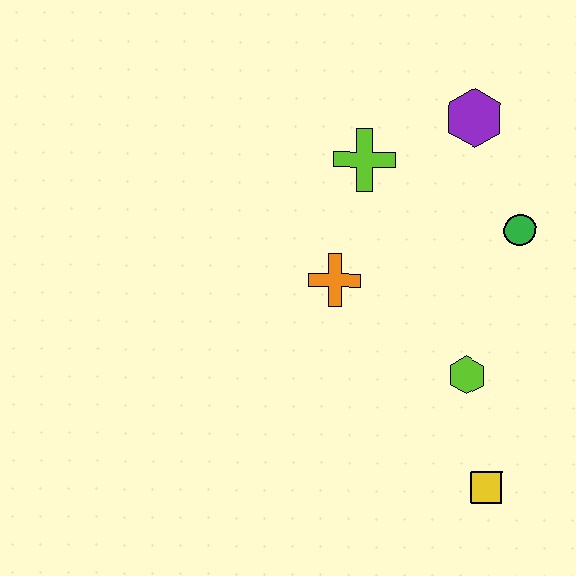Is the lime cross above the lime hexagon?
Yes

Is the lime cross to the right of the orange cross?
Yes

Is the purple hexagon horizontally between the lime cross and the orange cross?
No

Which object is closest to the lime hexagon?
The yellow square is closest to the lime hexagon.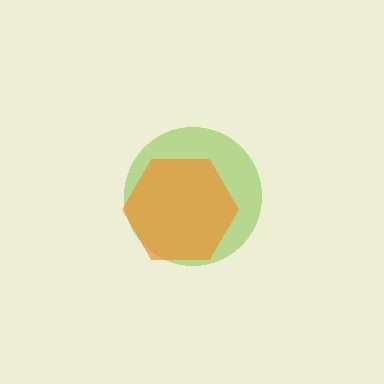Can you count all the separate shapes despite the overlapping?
Yes, there are 2 separate shapes.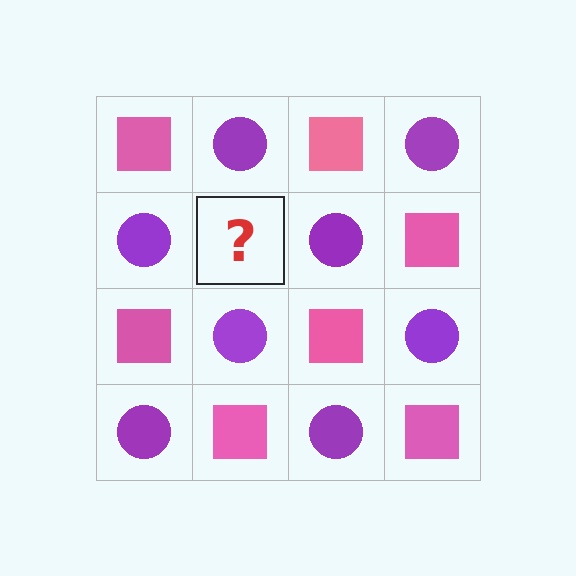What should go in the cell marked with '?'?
The missing cell should contain a pink square.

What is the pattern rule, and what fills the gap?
The rule is that it alternates pink square and purple circle in a checkerboard pattern. The gap should be filled with a pink square.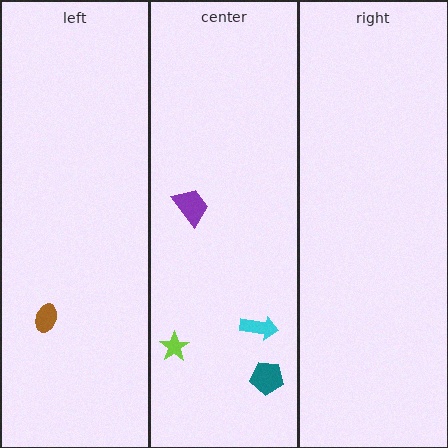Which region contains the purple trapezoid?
The center region.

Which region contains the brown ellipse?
The left region.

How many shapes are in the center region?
4.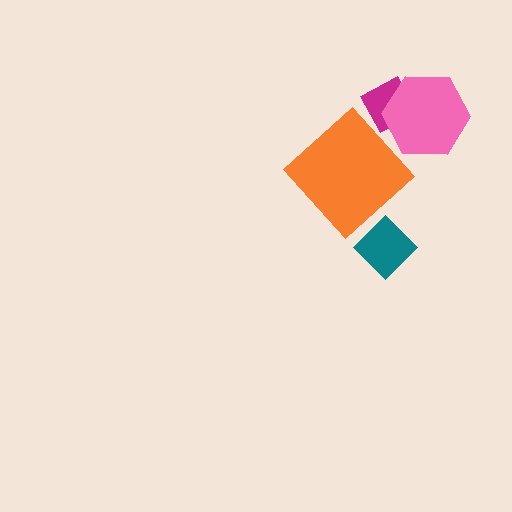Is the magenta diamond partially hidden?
Yes, it is partially covered by another shape.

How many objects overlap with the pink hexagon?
1 object overlaps with the pink hexagon.